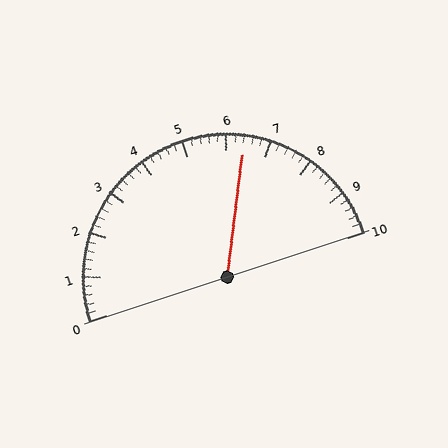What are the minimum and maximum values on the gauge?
The gauge ranges from 0 to 10.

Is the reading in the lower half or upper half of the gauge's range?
The reading is in the upper half of the range (0 to 10).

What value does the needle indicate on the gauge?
The needle indicates approximately 6.4.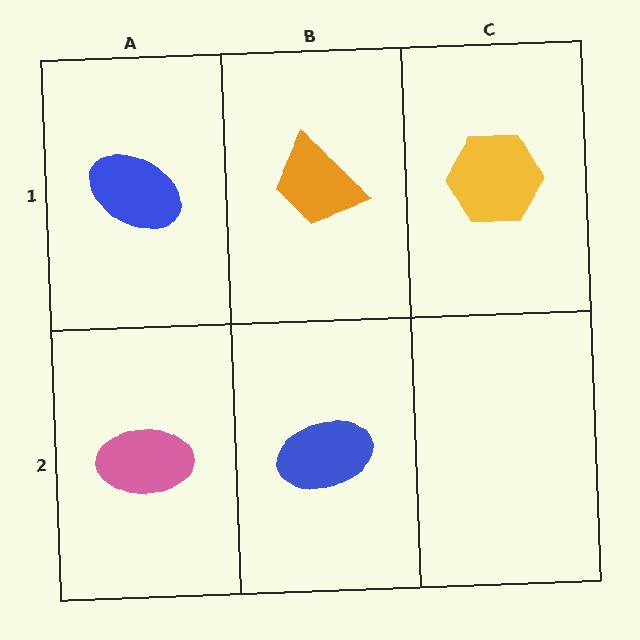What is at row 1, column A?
A blue ellipse.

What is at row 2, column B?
A blue ellipse.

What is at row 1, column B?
An orange trapezoid.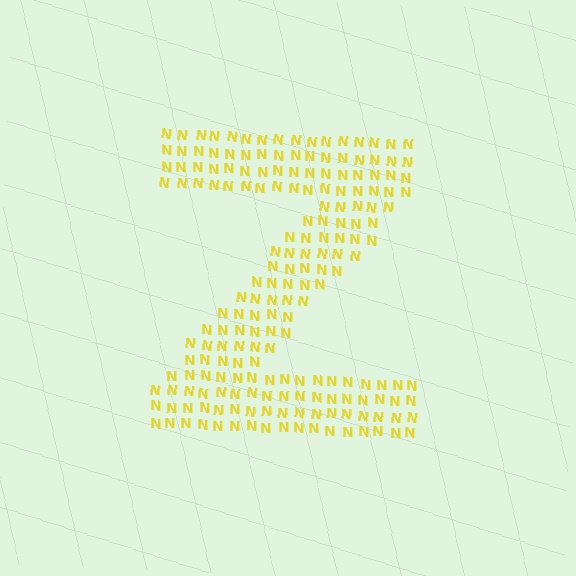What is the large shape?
The large shape is the letter Z.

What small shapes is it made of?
It is made of small letter N's.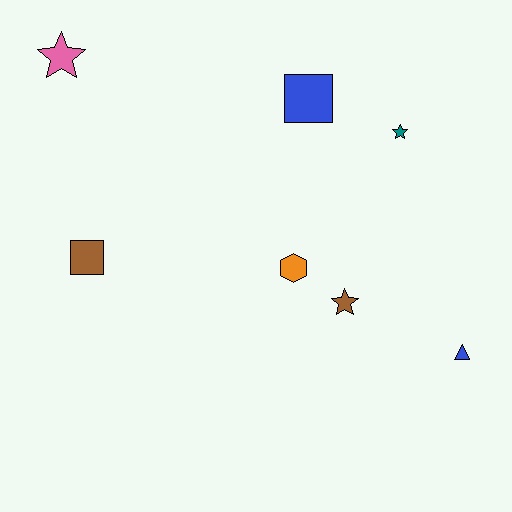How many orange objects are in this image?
There is 1 orange object.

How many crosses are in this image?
There are no crosses.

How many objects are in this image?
There are 7 objects.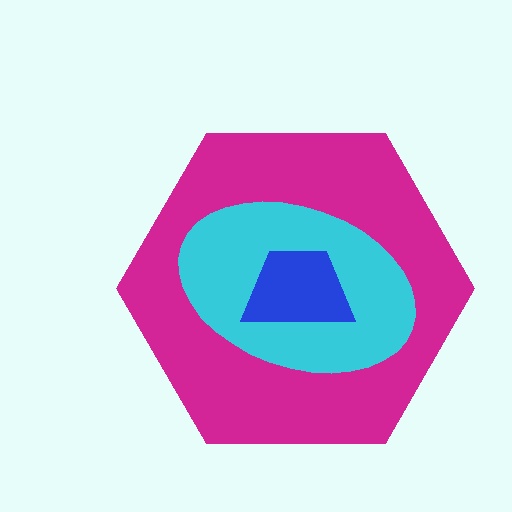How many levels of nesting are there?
3.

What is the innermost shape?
The blue trapezoid.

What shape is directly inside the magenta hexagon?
The cyan ellipse.